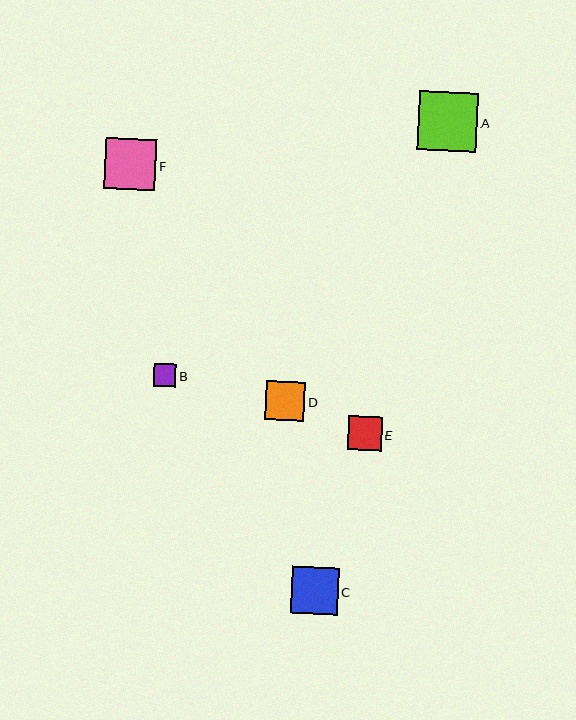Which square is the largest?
Square A is the largest with a size of approximately 59 pixels.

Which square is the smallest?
Square B is the smallest with a size of approximately 23 pixels.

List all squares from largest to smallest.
From largest to smallest: A, F, C, D, E, B.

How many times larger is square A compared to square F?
Square A is approximately 1.1 times the size of square F.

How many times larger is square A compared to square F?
Square A is approximately 1.1 times the size of square F.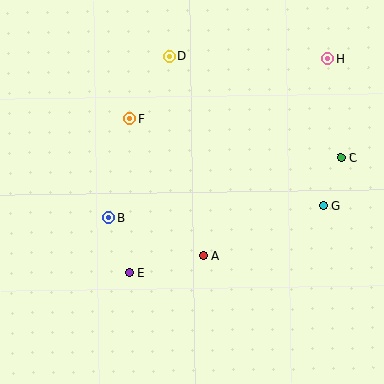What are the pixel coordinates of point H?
Point H is at (328, 59).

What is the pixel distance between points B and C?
The distance between B and C is 239 pixels.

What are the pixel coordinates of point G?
Point G is at (324, 206).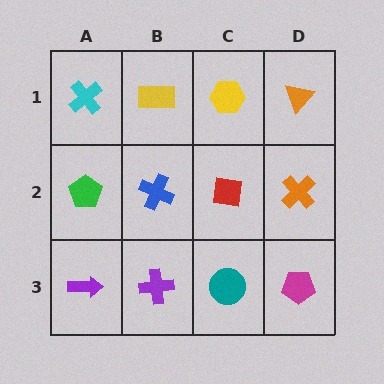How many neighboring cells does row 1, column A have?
2.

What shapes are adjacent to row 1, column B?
A blue cross (row 2, column B), a cyan cross (row 1, column A), a yellow hexagon (row 1, column C).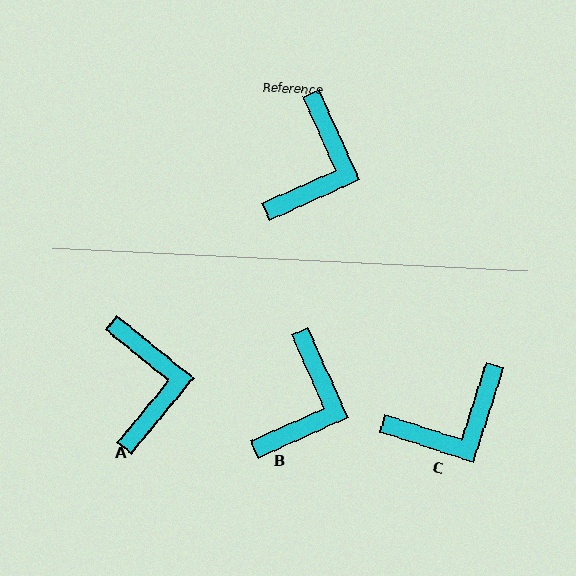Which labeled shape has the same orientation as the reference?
B.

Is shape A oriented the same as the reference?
No, it is off by about 27 degrees.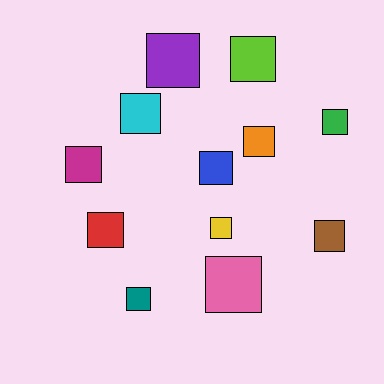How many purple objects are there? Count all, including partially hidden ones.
There is 1 purple object.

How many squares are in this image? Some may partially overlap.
There are 12 squares.